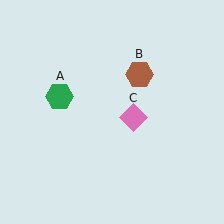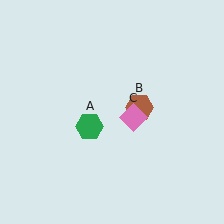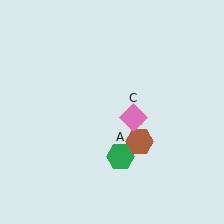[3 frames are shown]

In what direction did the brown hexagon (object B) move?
The brown hexagon (object B) moved down.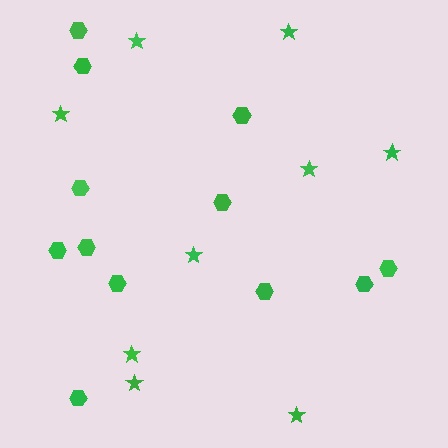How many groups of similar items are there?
There are 2 groups: one group of stars (9) and one group of hexagons (12).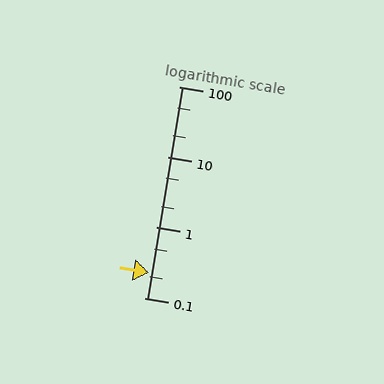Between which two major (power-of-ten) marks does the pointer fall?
The pointer is between 0.1 and 1.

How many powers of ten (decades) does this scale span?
The scale spans 3 decades, from 0.1 to 100.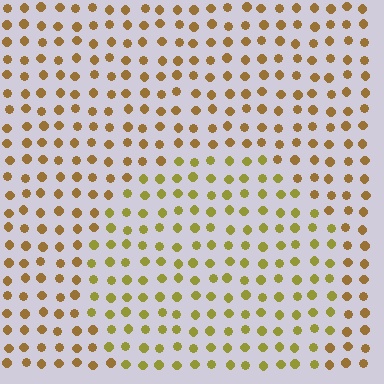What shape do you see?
I see a circle.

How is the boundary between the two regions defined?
The boundary is defined purely by a slight shift in hue (about 26 degrees). Spacing, size, and orientation are identical on both sides.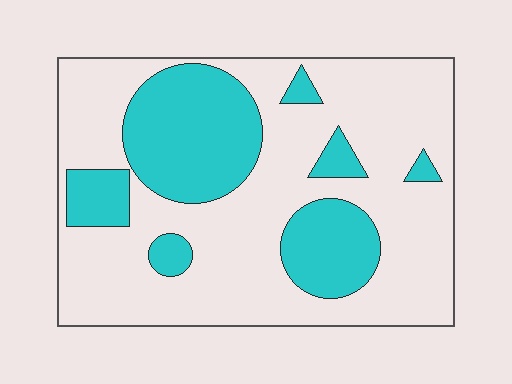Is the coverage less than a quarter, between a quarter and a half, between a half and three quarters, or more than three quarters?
Between a quarter and a half.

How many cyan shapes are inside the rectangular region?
7.